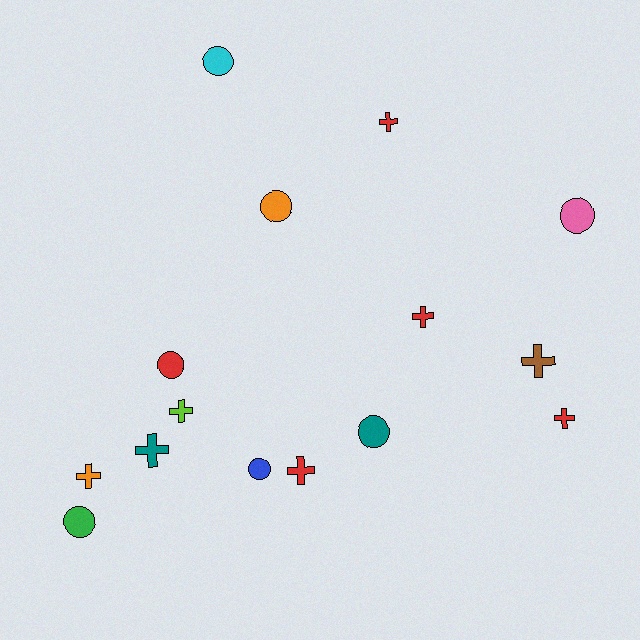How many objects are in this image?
There are 15 objects.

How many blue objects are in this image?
There is 1 blue object.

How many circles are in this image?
There are 7 circles.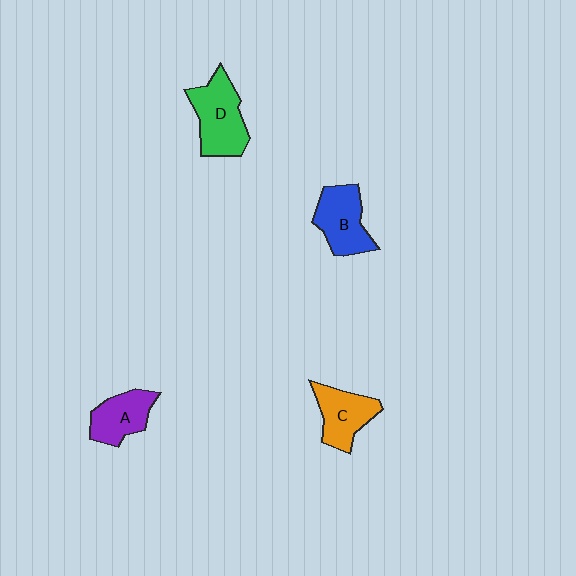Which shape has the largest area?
Shape D (green).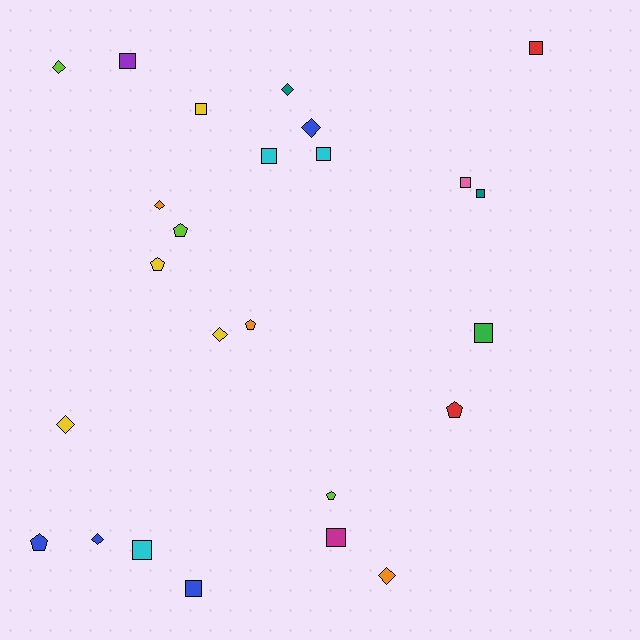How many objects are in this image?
There are 25 objects.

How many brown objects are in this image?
There are no brown objects.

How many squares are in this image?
There are 11 squares.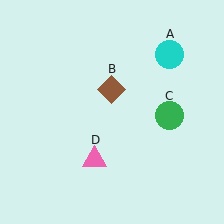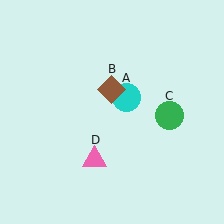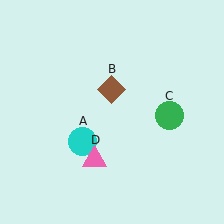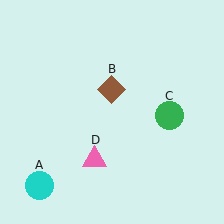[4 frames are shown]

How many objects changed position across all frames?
1 object changed position: cyan circle (object A).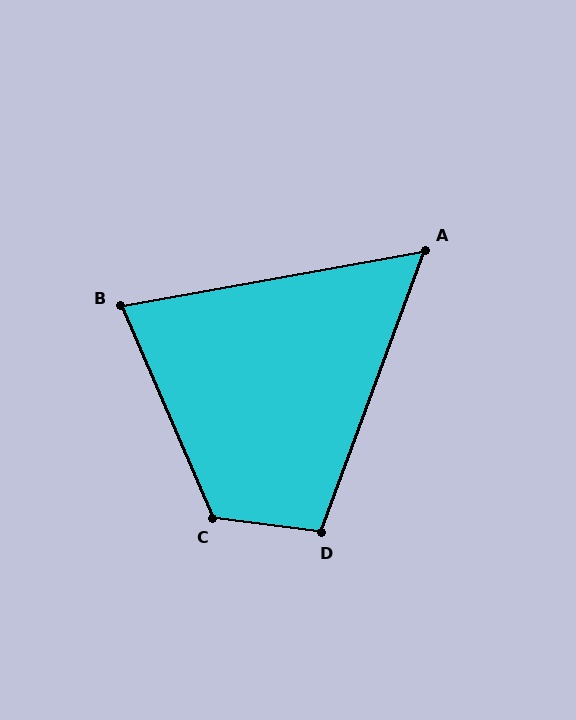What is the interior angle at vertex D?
Approximately 103 degrees (obtuse).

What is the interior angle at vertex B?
Approximately 77 degrees (acute).